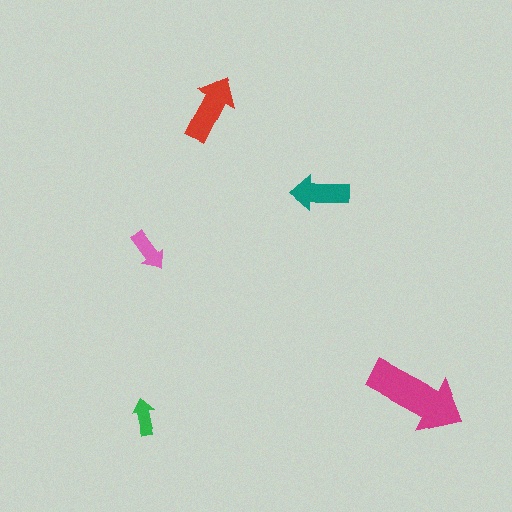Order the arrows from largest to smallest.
the magenta one, the red one, the teal one, the pink one, the green one.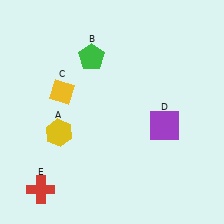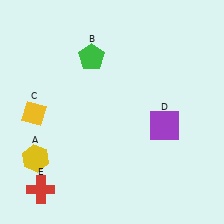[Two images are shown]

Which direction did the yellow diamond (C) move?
The yellow diamond (C) moved left.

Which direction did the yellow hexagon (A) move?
The yellow hexagon (A) moved down.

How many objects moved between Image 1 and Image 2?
2 objects moved between the two images.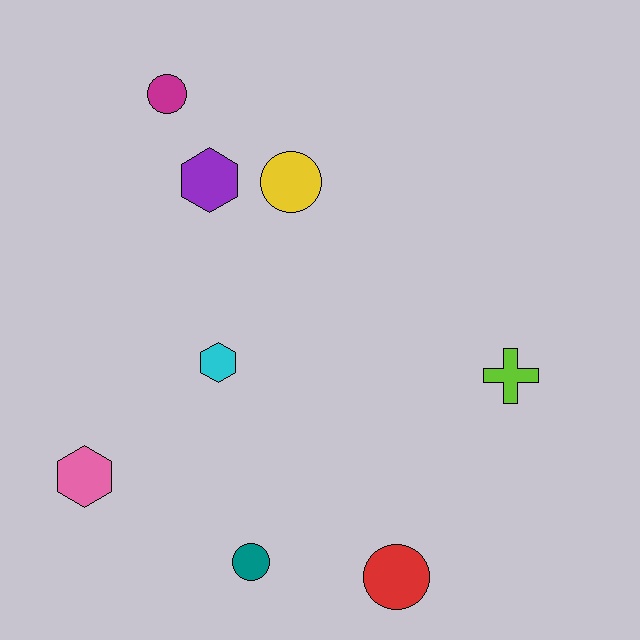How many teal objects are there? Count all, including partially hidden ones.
There is 1 teal object.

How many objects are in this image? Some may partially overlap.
There are 8 objects.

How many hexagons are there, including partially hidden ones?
There are 3 hexagons.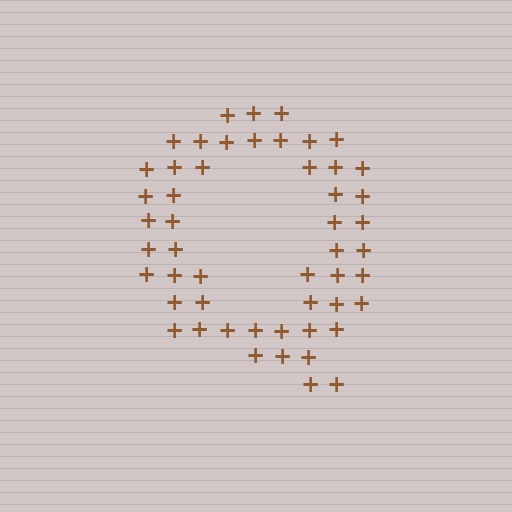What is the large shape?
The large shape is the letter Q.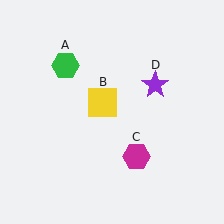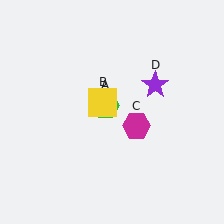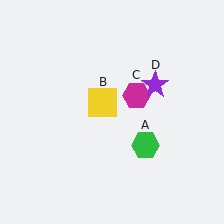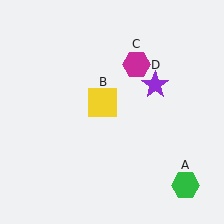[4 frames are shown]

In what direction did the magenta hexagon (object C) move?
The magenta hexagon (object C) moved up.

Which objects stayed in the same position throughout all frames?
Yellow square (object B) and purple star (object D) remained stationary.